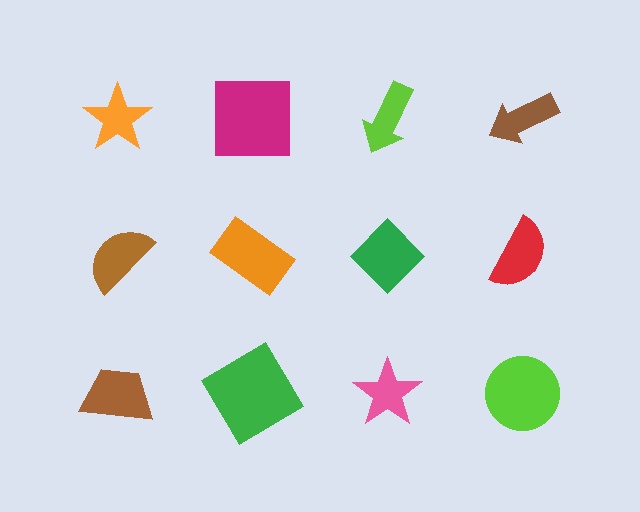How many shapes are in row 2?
4 shapes.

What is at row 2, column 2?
An orange rectangle.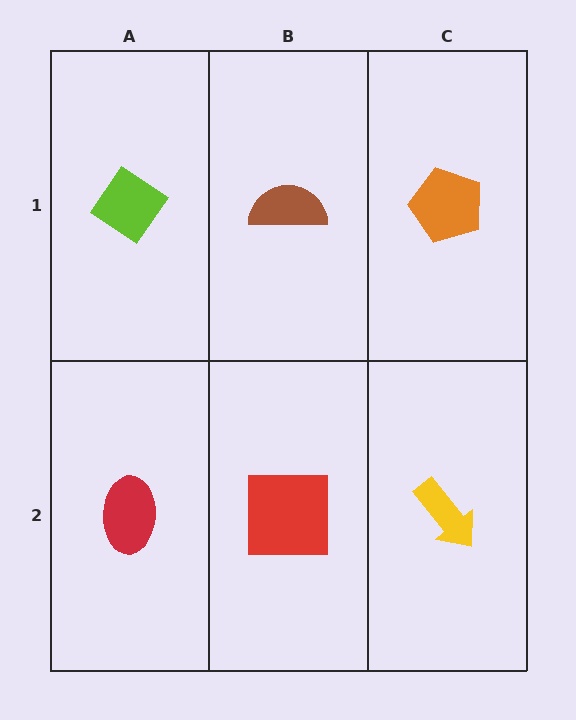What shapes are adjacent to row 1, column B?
A red square (row 2, column B), a lime diamond (row 1, column A), an orange pentagon (row 1, column C).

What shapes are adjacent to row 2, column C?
An orange pentagon (row 1, column C), a red square (row 2, column B).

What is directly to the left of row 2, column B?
A red ellipse.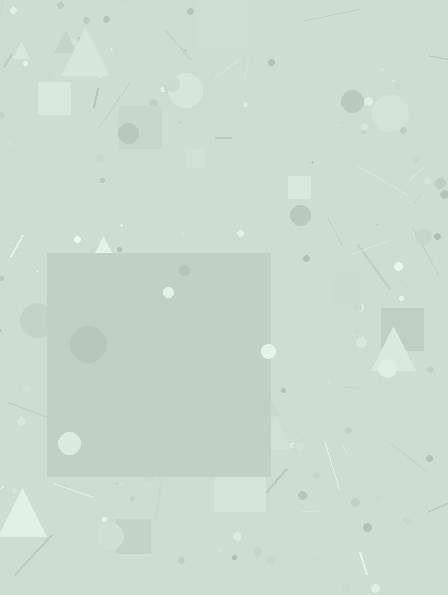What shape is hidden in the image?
A square is hidden in the image.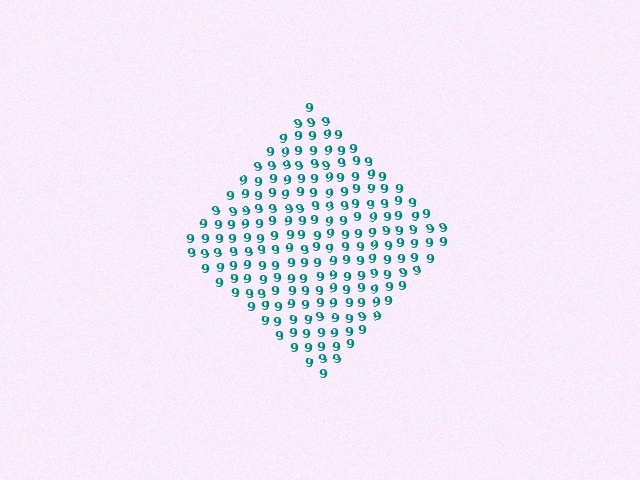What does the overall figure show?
The overall figure shows a diamond.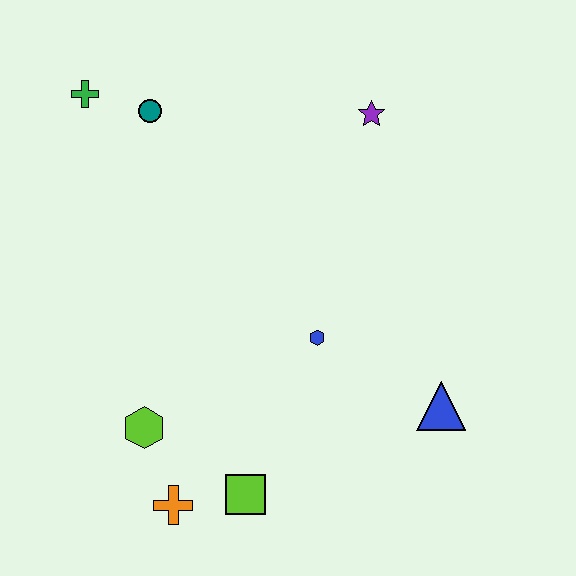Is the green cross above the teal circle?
Yes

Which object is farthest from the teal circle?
The blue triangle is farthest from the teal circle.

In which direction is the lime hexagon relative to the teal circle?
The lime hexagon is below the teal circle.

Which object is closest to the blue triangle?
The blue hexagon is closest to the blue triangle.